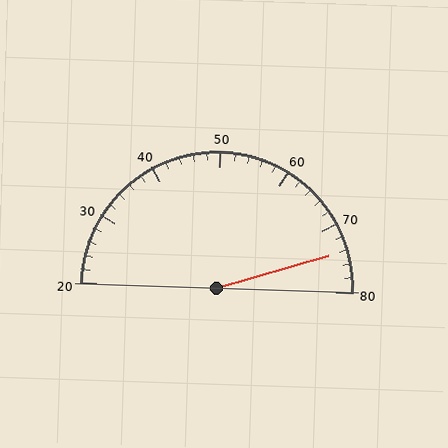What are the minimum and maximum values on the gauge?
The gauge ranges from 20 to 80.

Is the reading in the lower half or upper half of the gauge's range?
The reading is in the upper half of the range (20 to 80).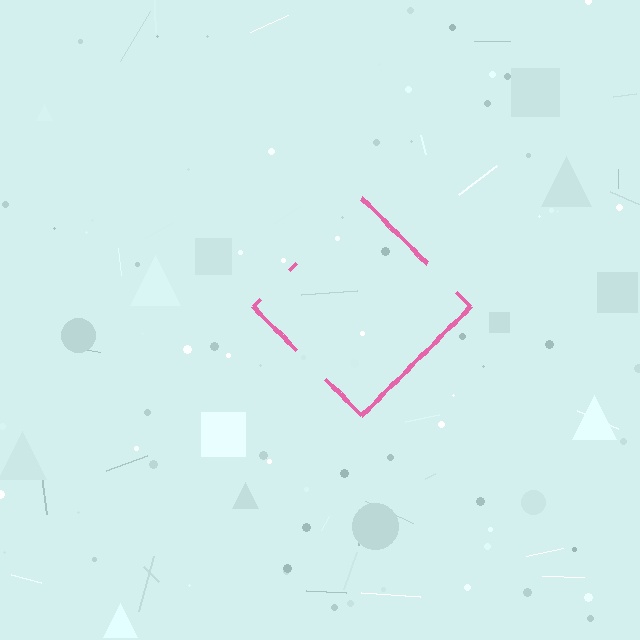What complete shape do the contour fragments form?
The contour fragments form a diamond.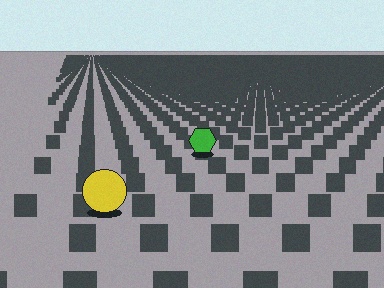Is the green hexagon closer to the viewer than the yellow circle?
No. The yellow circle is closer — you can tell from the texture gradient: the ground texture is coarser near it.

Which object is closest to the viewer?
The yellow circle is closest. The texture marks near it are larger and more spread out.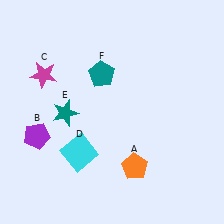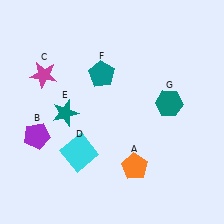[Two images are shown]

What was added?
A teal hexagon (G) was added in Image 2.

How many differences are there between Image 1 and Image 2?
There is 1 difference between the two images.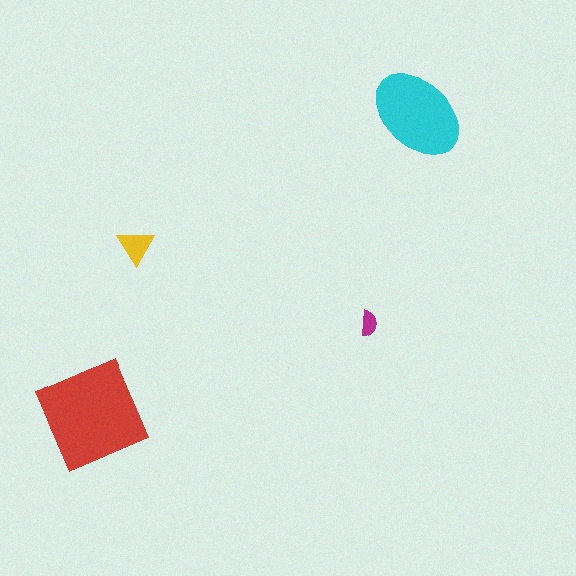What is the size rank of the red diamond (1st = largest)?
1st.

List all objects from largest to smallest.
The red diamond, the cyan ellipse, the yellow triangle, the magenta semicircle.